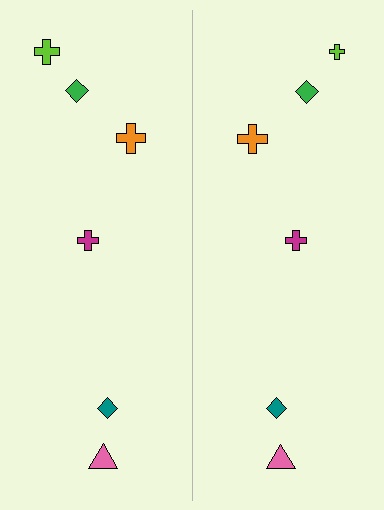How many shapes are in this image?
There are 12 shapes in this image.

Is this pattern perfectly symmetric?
No, the pattern is not perfectly symmetric. The lime cross on the right side has a different size than its mirror counterpart.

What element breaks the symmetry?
The lime cross on the right side has a different size than its mirror counterpart.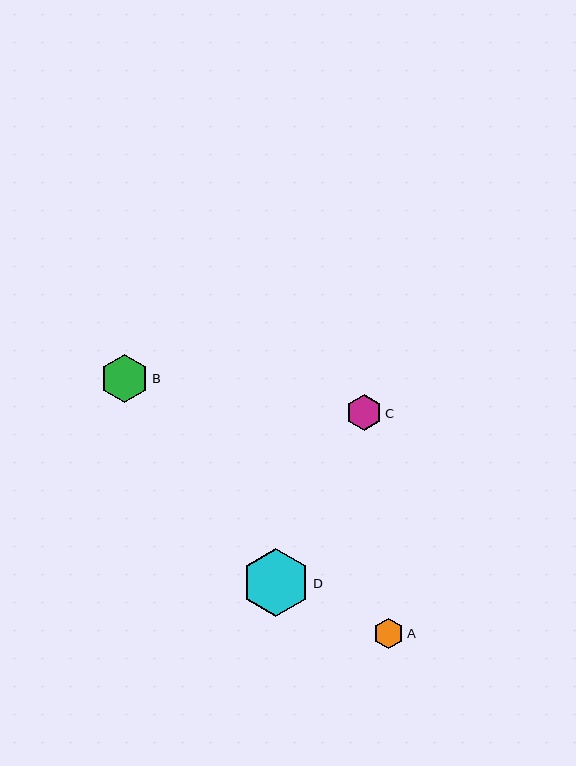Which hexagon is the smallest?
Hexagon A is the smallest with a size of approximately 30 pixels.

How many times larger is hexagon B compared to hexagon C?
Hexagon B is approximately 1.4 times the size of hexagon C.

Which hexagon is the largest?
Hexagon D is the largest with a size of approximately 69 pixels.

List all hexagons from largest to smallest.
From largest to smallest: D, B, C, A.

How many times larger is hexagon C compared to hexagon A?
Hexagon C is approximately 1.2 times the size of hexagon A.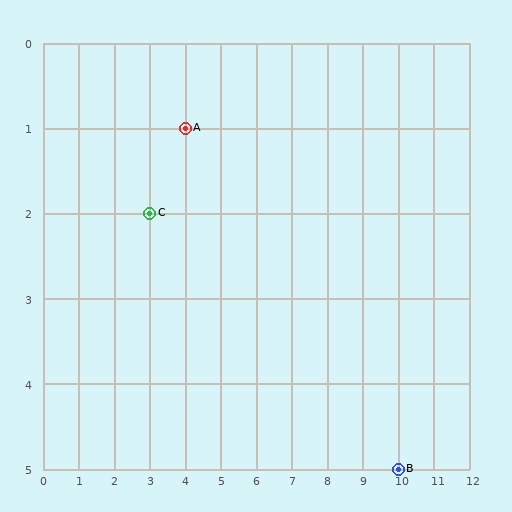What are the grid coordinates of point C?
Point C is at grid coordinates (3, 2).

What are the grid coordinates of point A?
Point A is at grid coordinates (4, 1).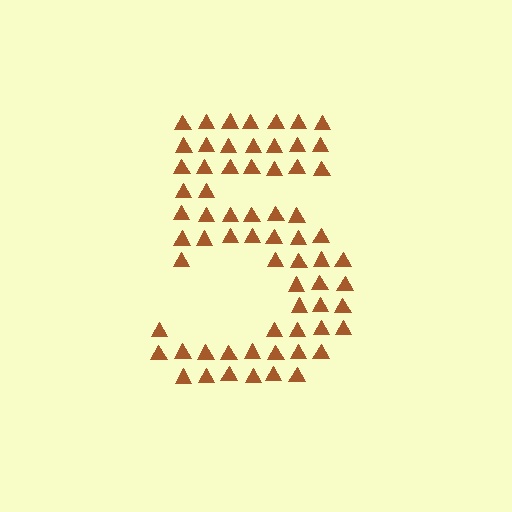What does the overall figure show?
The overall figure shows the digit 5.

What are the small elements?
The small elements are triangles.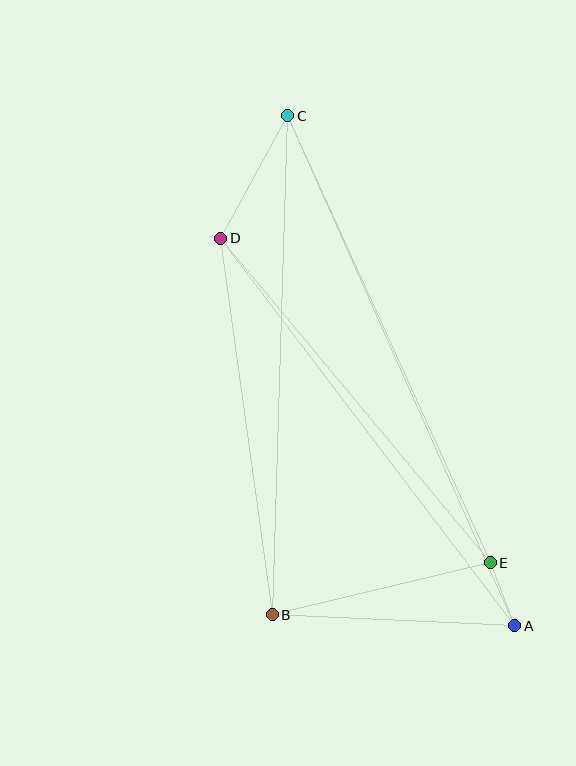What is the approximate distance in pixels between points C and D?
The distance between C and D is approximately 140 pixels.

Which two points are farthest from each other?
Points A and C are farthest from each other.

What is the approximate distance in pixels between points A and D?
The distance between A and D is approximately 486 pixels.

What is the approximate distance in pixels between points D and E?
The distance between D and E is approximately 422 pixels.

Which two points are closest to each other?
Points A and E are closest to each other.